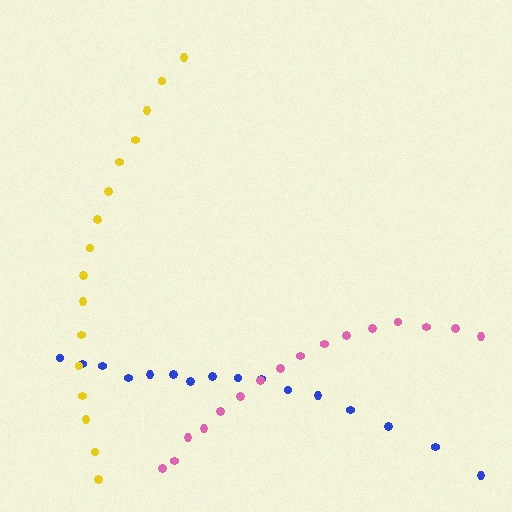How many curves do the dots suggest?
There are 3 distinct paths.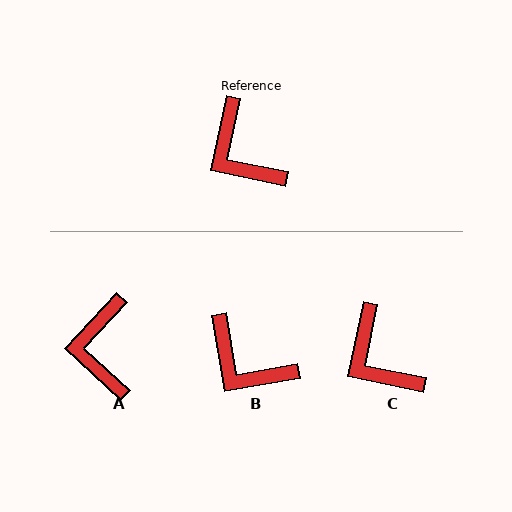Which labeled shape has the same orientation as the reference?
C.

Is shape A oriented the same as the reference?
No, it is off by about 31 degrees.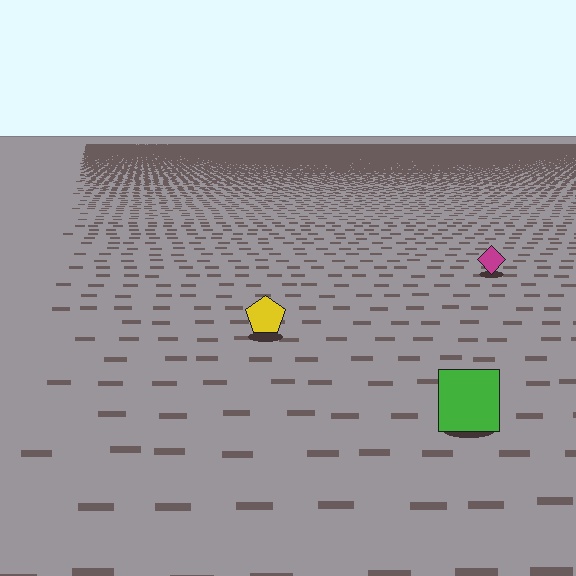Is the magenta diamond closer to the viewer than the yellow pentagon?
No. The yellow pentagon is closer — you can tell from the texture gradient: the ground texture is coarser near it.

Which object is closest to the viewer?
The green square is closest. The texture marks near it are larger and more spread out.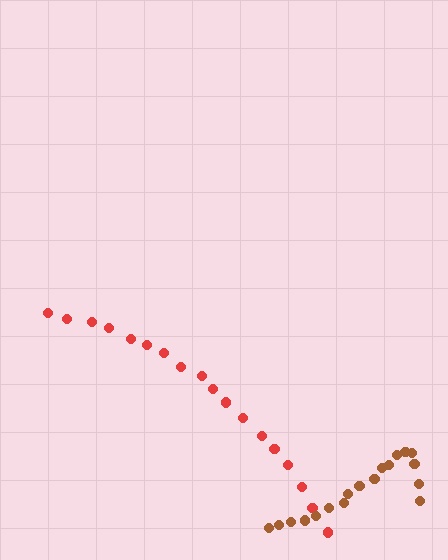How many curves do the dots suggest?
There are 2 distinct paths.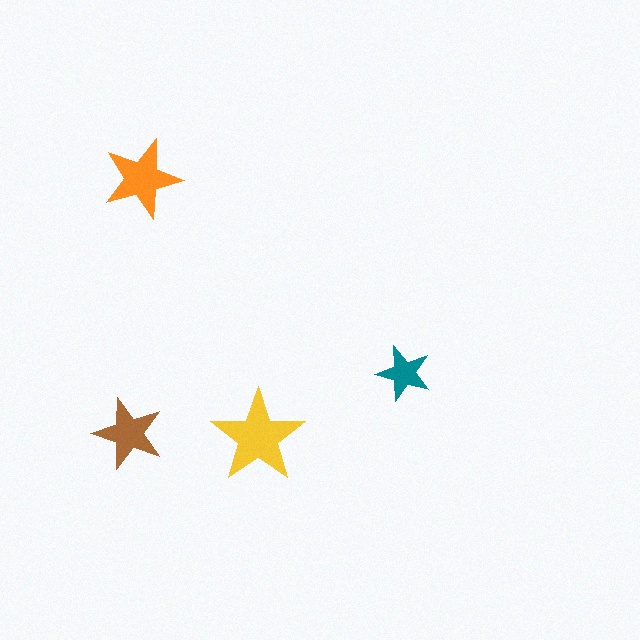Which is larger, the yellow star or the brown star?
The yellow one.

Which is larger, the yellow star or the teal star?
The yellow one.